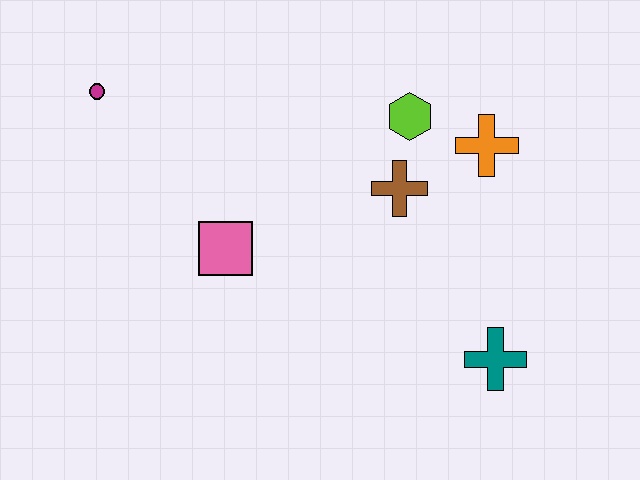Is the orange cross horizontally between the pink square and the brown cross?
No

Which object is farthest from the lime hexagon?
The magenta circle is farthest from the lime hexagon.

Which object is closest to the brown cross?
The lime hexagon is closest to the brown cross.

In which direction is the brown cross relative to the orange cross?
The brown cross is to the left of the orange cross.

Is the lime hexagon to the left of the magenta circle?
No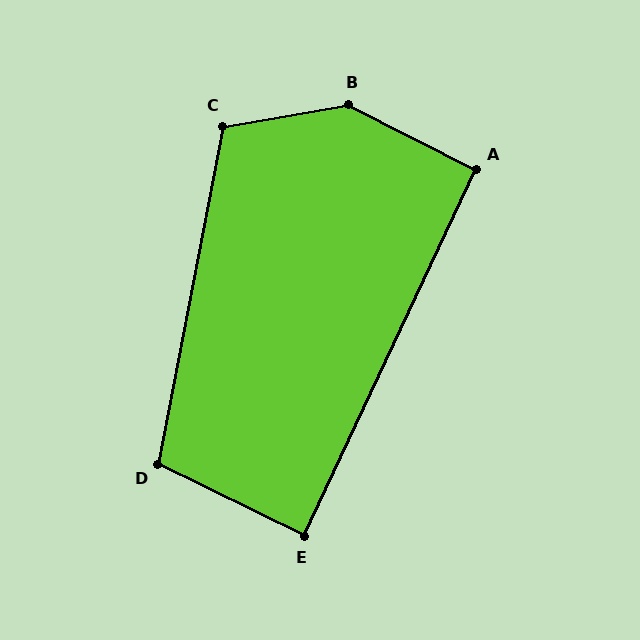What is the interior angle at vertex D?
Approximately 105 degrees (obtuse).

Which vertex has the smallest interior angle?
E, at approximately 89 degrees.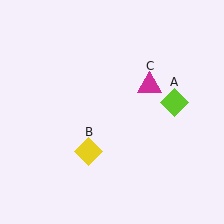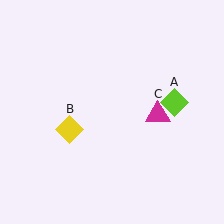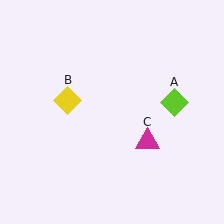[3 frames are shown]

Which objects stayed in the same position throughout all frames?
Lime diamond (object A) remained stationary.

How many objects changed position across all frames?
2 objects changed position: yellow diamond (object B), magenta triangle (object C).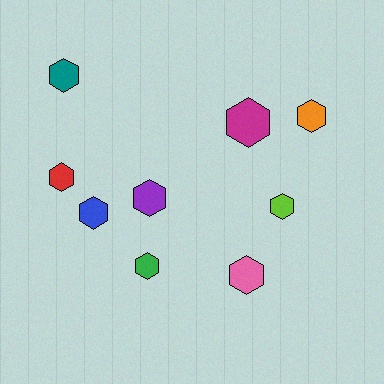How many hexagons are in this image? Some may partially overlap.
There are 9 hexagons.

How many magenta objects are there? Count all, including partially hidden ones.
There is 1 magenta object.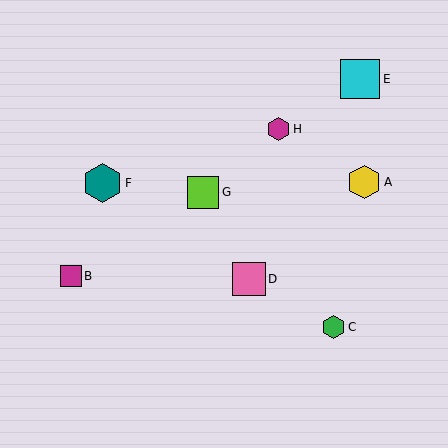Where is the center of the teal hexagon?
The center of the teal hexagon is at (102, 183).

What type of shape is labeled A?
Shape A is a yellow hexagon.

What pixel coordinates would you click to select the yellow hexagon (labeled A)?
Click at (364, 182) to select the yellow hexagon A.